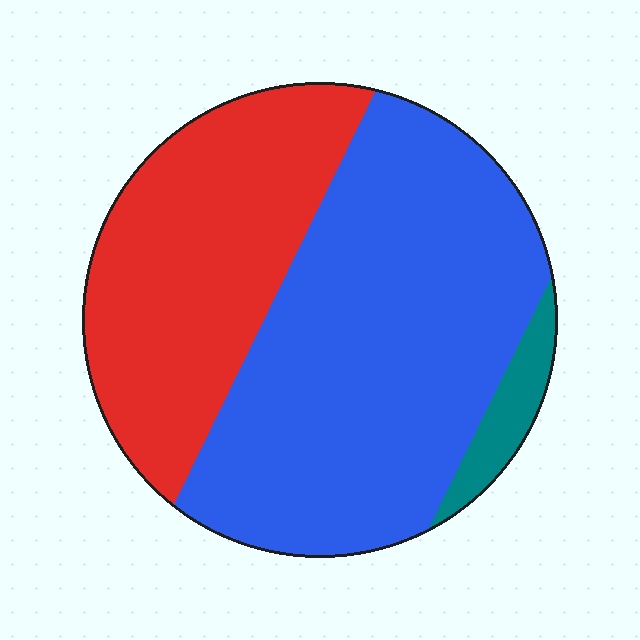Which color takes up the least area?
Teal, at roughly 5%.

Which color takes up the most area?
Blue, at roughly 60%.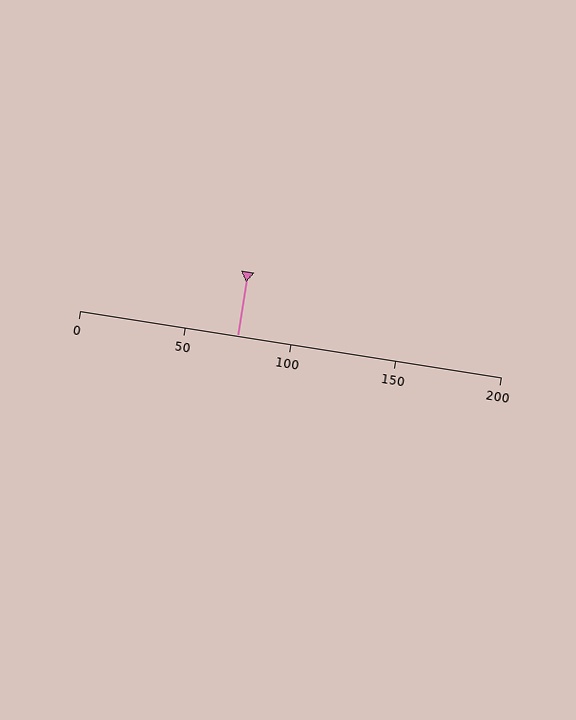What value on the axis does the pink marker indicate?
The marker indicates approximately 75.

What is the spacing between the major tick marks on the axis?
The major ticks are spaced 50 apart.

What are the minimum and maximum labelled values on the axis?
The axis runs from 0 to 200.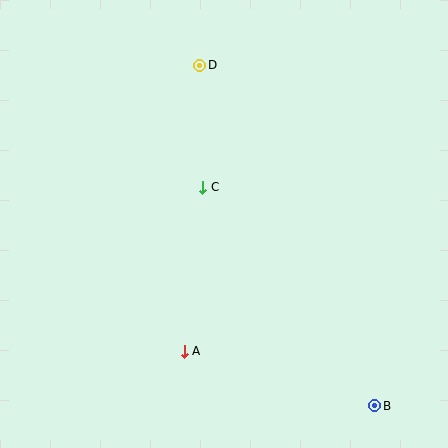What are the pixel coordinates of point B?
Point B is at (375, 406).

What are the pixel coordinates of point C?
Point C is at (203, 187).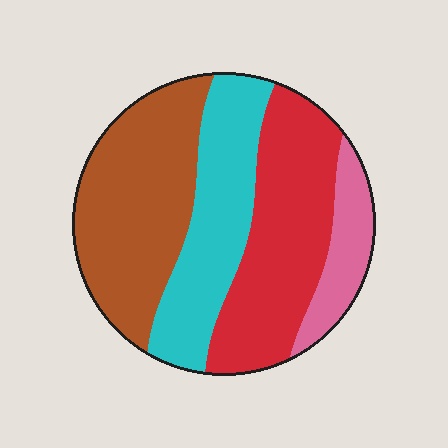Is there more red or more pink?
Red.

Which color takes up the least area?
Pink, at roughly 10%.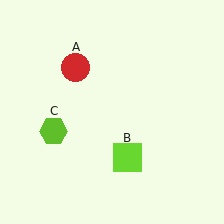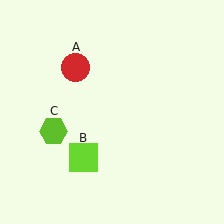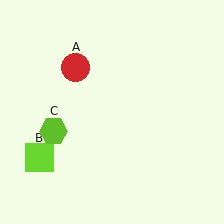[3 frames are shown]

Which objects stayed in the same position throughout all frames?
Red circle (object A) and lime hexagon (object C) remained stationary.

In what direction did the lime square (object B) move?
The lime square (object B) moved left.